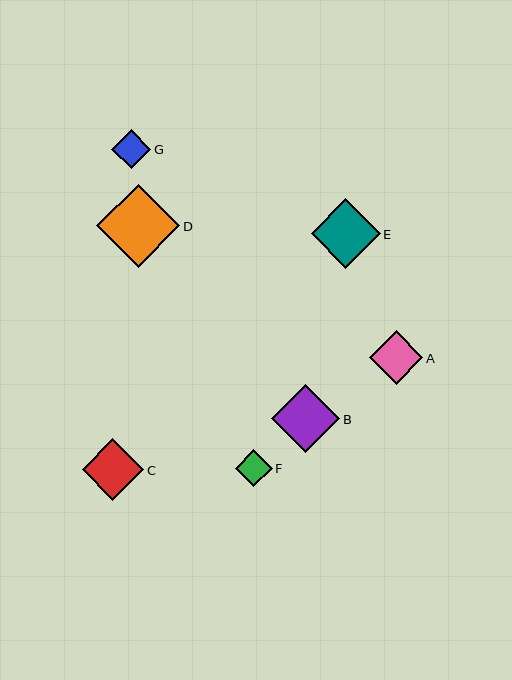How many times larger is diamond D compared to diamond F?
Diamond D is approximately 2.3 times the size of diamond F.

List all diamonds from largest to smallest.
From largest to smallest: D, E, B, C, A, G, F.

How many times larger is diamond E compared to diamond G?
Diamond E is approximately 1.8 times the size of diamond G.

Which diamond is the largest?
Diamond D is the largest with a size of approximately 84 pixels.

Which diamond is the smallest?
Diamond F is the smallest with a size of approximately 37 pixels.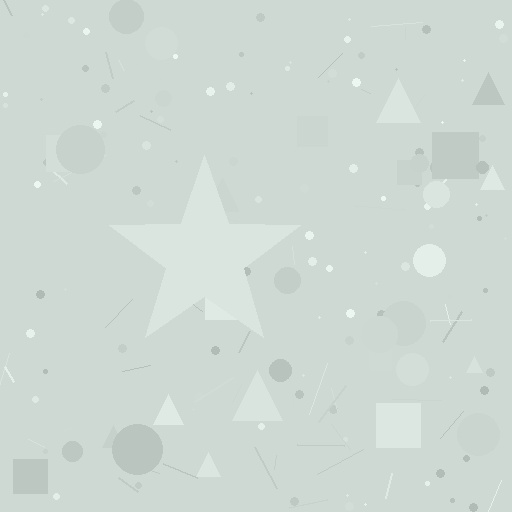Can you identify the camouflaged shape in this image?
The camouflaged shape is a star.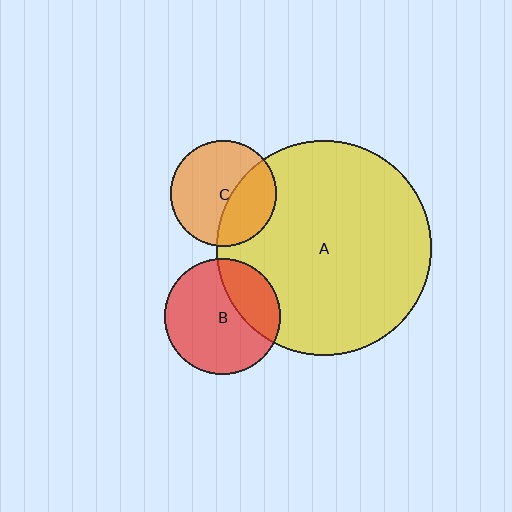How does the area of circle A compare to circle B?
Approximately 3.4 times.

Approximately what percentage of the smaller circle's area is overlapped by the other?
Approximately 35%.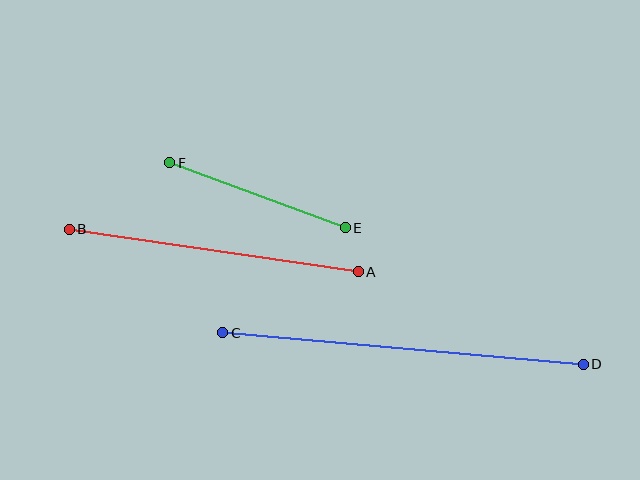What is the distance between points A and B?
The distance is approximately 292 pixels.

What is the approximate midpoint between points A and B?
The midpoint is at approximately (214, 251) pixels.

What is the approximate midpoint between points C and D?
The midpoint is at approximately (403, 349) pixels.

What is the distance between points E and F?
The distance is approximately 187 pixels.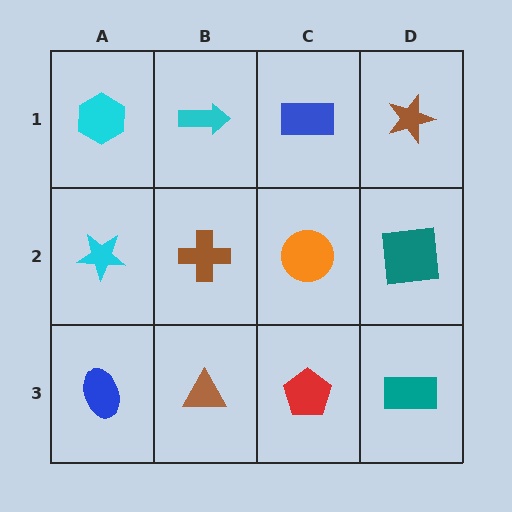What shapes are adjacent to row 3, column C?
An orange circle (row 2, column C), a brown triangle (row 3, column B), a teal rectangle (row 3, column D).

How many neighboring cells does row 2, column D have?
3.